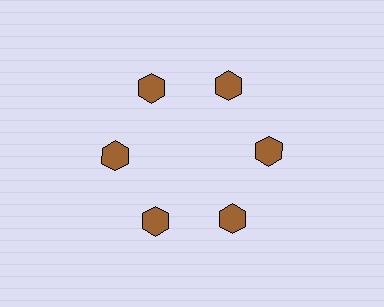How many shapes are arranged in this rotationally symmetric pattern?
There are 6 shapes, arranged in 6 groups of 1.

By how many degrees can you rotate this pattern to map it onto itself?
The pattern maps onto itself every 60 degrees of rotation.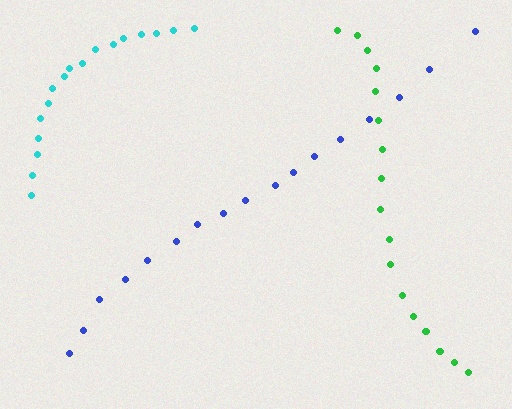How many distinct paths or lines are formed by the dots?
There are 3 distinct paths.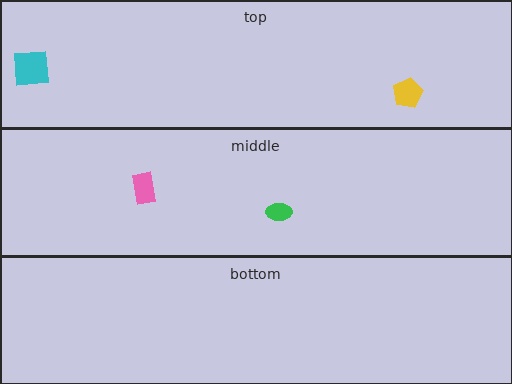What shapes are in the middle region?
The pink rectangle, the green ellipse.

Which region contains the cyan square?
The top region.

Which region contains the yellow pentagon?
The top region.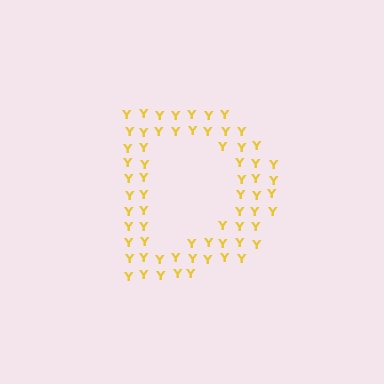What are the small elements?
The small elements are letter Y's.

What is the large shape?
The large shape is the letter D.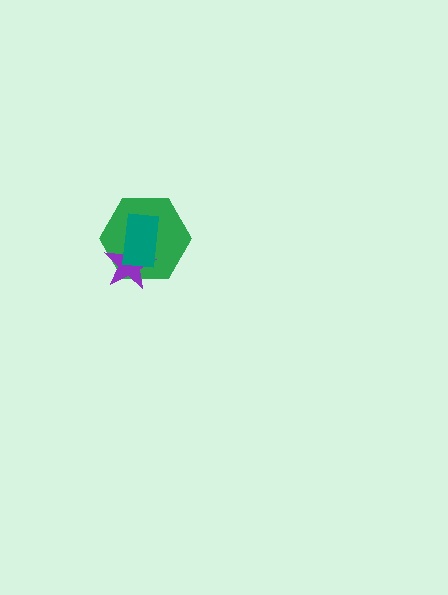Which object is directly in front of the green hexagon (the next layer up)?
The purple star is directly in front of the green hexagon.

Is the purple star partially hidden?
Yes, it is partially covered by another shape.